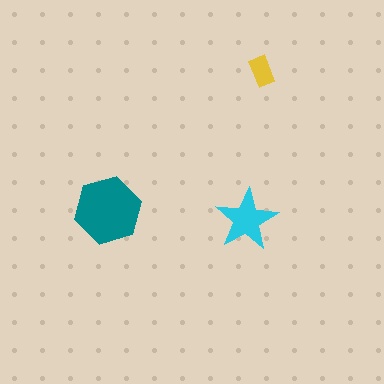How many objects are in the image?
There are 3 objects in the image.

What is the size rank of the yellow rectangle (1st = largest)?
3rd.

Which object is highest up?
The yellow rectangle is topmost.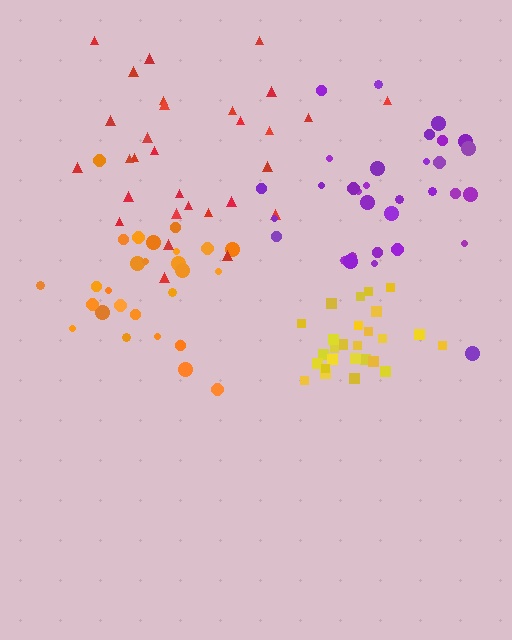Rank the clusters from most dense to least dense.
yellow, purple, red, orange.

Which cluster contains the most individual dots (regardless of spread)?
Purple (32).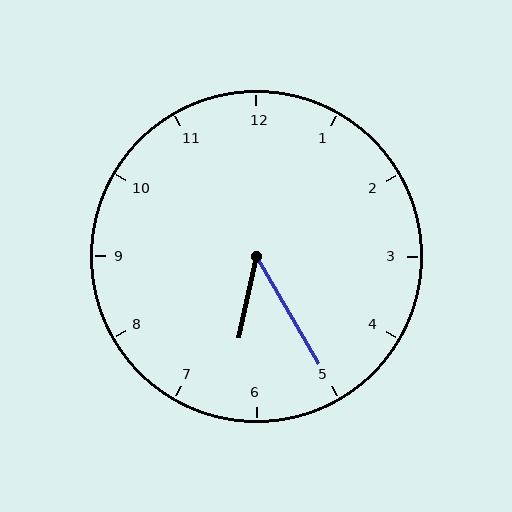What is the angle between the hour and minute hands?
Approximately 42 degrees.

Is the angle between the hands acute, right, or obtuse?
It is acute.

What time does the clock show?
6:25.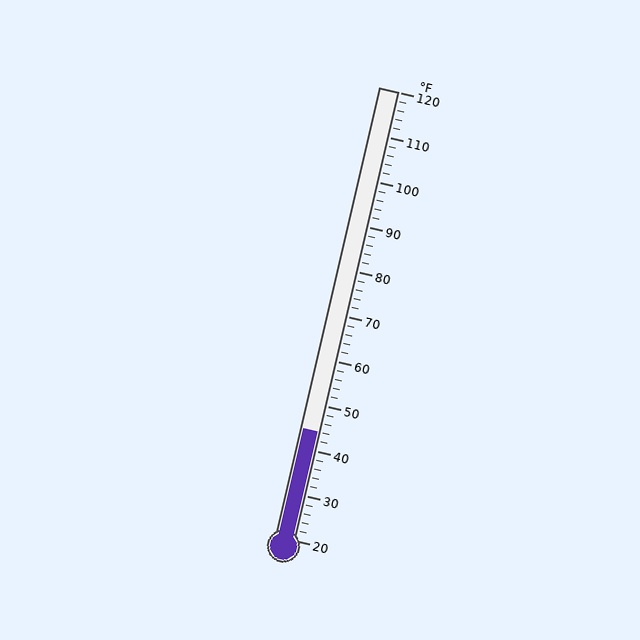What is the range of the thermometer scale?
The thermometer scale ranges from 20°F to 120°F.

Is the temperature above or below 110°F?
The temperature is below 110°F.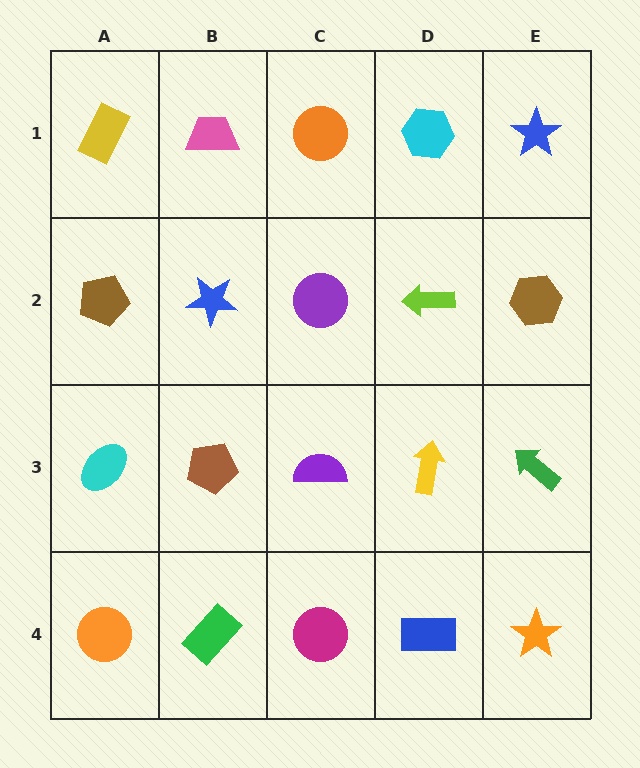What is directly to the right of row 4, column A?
A green rectangle.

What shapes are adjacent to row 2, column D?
A cyan hexagon (row 1, column D), a yellow arrow (row 3, column D), a purple circle (row 2, column C), a brown hexagon (row 2, column E).